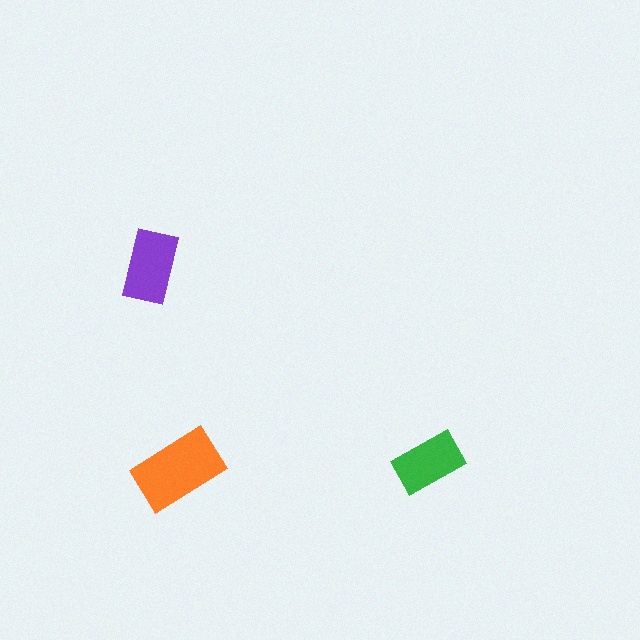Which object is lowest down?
The orange rectangle is bottommost.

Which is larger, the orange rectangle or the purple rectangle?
The orange one.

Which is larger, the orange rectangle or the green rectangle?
The orange one.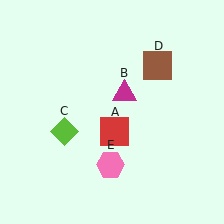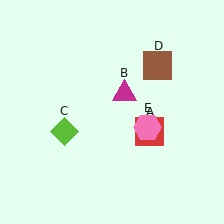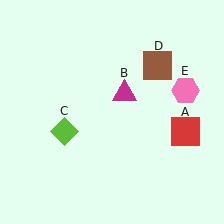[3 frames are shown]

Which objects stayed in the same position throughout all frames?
Magenta triangle (object B) and lime diamond (object C) and brown square (object D) remained stationary.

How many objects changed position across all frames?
2 objects changed position: red square (object A), pink hexagon (object E).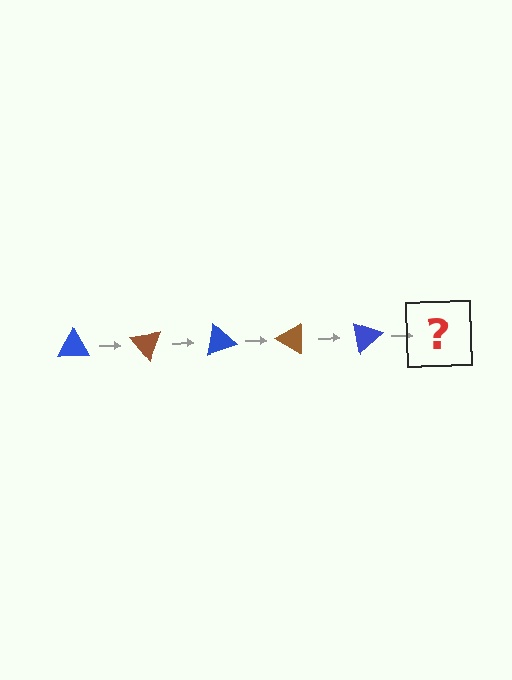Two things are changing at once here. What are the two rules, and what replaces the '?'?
The two rules are that it rotates 50 degrees each step and the color cycles through blue and brown. The '?' should be a brown triangle, rotated 250 degrees from the start.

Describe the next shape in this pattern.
It should be a brown triangle, rotated 250 degrees from the start.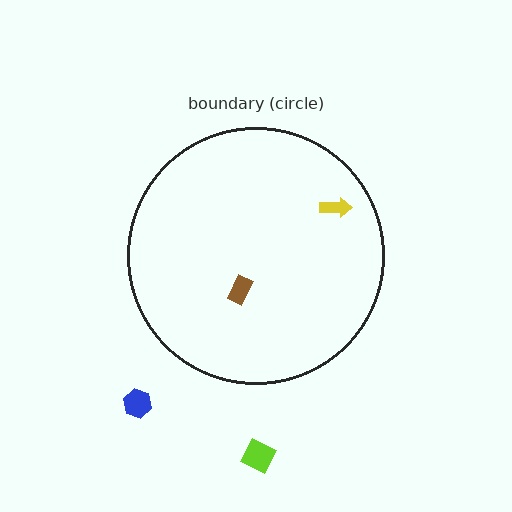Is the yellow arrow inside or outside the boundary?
Inside.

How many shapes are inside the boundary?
2 inside, 2 outside.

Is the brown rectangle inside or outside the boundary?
Inside.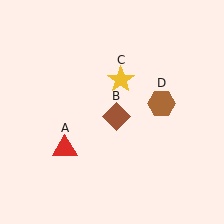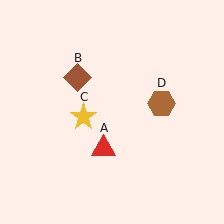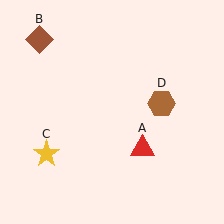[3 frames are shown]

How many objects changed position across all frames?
3 objects changed position: red triangle (object A), brown diamond (object B), yellow star (object C).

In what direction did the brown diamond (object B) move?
The brown diamond (object B) moved up and to the left.